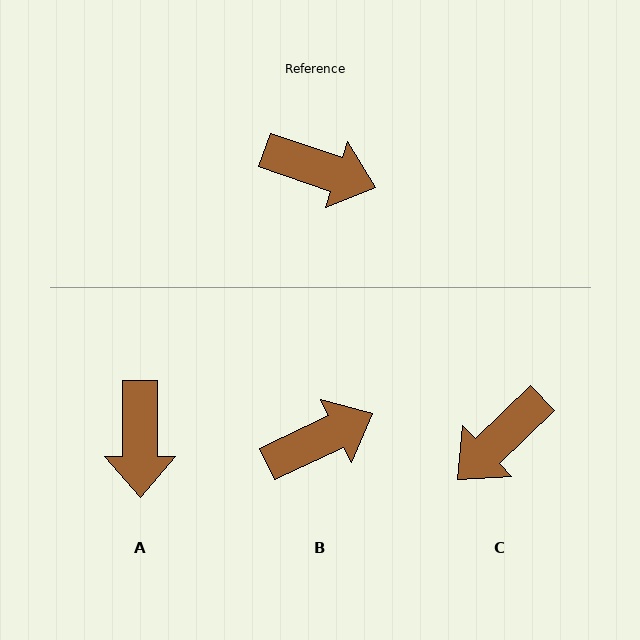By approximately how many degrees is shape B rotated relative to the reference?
Approximately 44 degrees counter-clockwise.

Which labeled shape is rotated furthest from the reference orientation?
C, about 117 degrees away.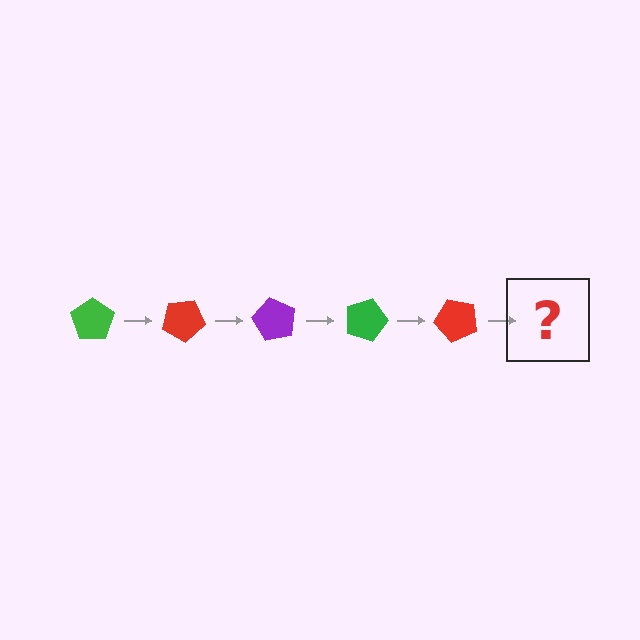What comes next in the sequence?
The next element should be a purple pentagon, rotated 150 degrees from the start.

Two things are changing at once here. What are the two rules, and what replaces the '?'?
The two rules are that it rotates 30 degrees each step and the color cycles through green, red, and purple. The '?' should be a purple pentagon, rotated 150 degrees from the start.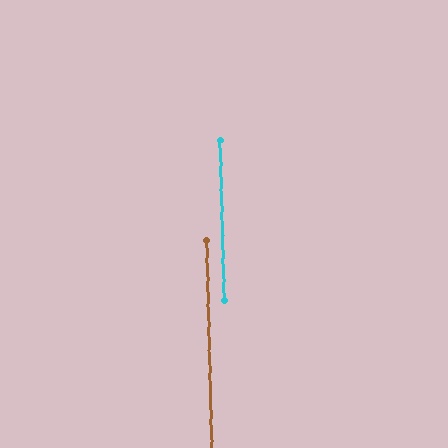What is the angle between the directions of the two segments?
Approximately 0 degrees.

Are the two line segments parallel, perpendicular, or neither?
Parallel — their directions differ by only 0.1°.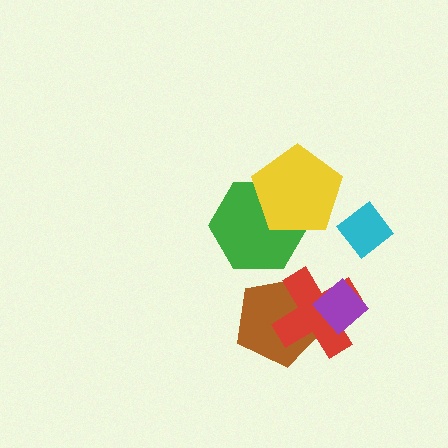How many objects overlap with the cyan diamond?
0 objects overlap with the cyan diamond.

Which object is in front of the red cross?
The purple diamond is in front of the red cross.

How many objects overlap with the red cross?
2 objects overlap with the red cross.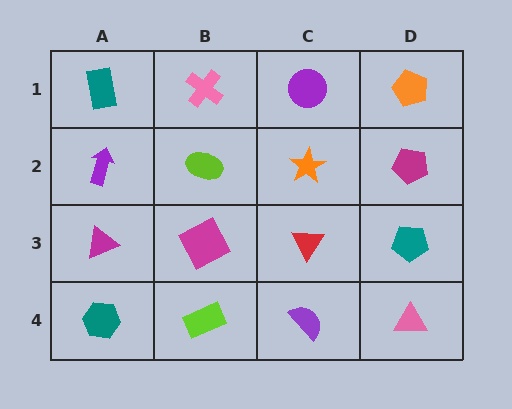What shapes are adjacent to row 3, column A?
A purple arrow (row 2, column A), a teal hexagon (row 4, column A), a magenta square (row 3, column B).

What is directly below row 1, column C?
An orange star.